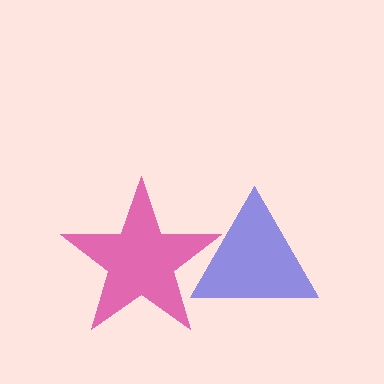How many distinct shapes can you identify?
There are 2 distinct shapes: a magenta star, a blue triangle.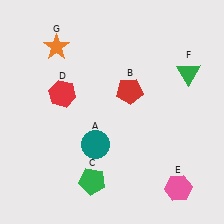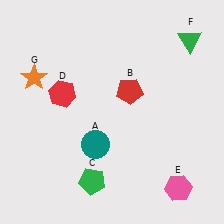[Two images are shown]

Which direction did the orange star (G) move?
The orange star (G) moved down.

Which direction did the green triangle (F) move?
The green triangle (F) moved up.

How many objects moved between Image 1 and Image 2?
2 objects moved between the two images.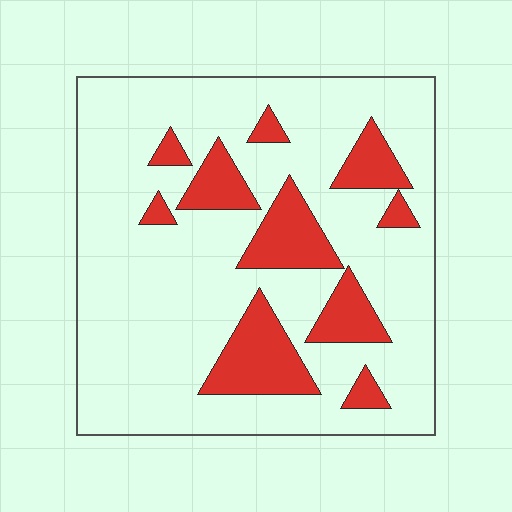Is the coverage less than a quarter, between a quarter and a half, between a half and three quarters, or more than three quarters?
Less than a quarter.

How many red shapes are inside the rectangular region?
10.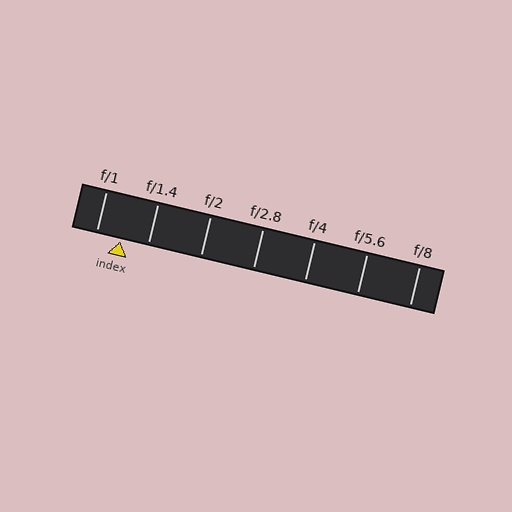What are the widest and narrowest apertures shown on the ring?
The widest aperture shown is f/1 and the narrowest is f/8.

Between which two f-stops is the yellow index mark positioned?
The index mark is between f/1 and f/1.4.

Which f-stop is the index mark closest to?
The index mark is closest to f/1.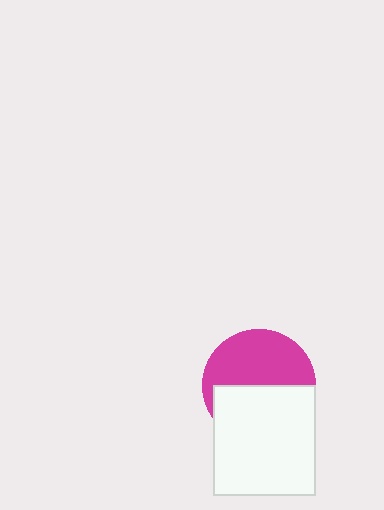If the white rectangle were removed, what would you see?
You would see the complete magenta circle.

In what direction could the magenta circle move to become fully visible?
The magenta circle could move up. That would shift it out from behind the white rectangle entirely.